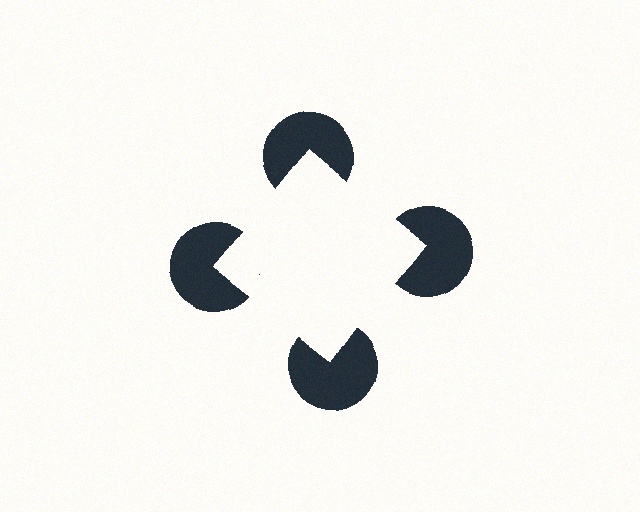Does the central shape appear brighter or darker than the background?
It typically appears slightly brighter than the background, even though no actual brightness change is drawn.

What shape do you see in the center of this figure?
An illusory square — its edges are inferred from the aligned wedge cuts in the pac-man discs, not physically drawn.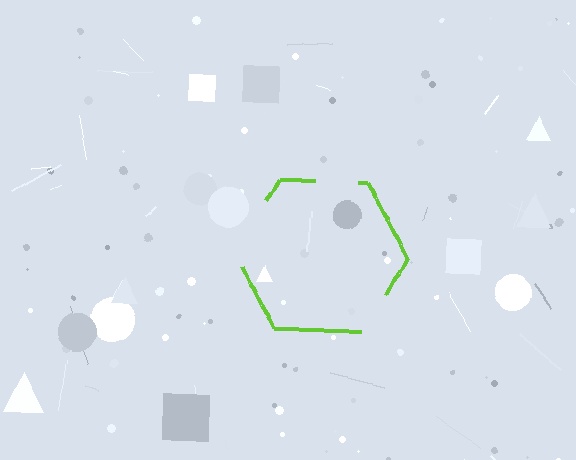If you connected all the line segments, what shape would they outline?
They would outline a hexagon.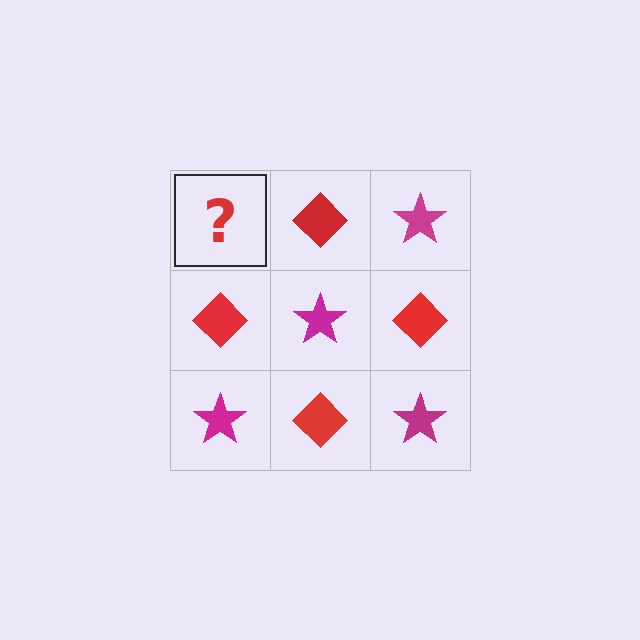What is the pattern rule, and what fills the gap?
The rule is that it alternates magenta star and red diamond in a checkerboard pattern. The gap should be filled with a magenta star.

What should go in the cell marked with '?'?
The missing cell should contain a magenta star.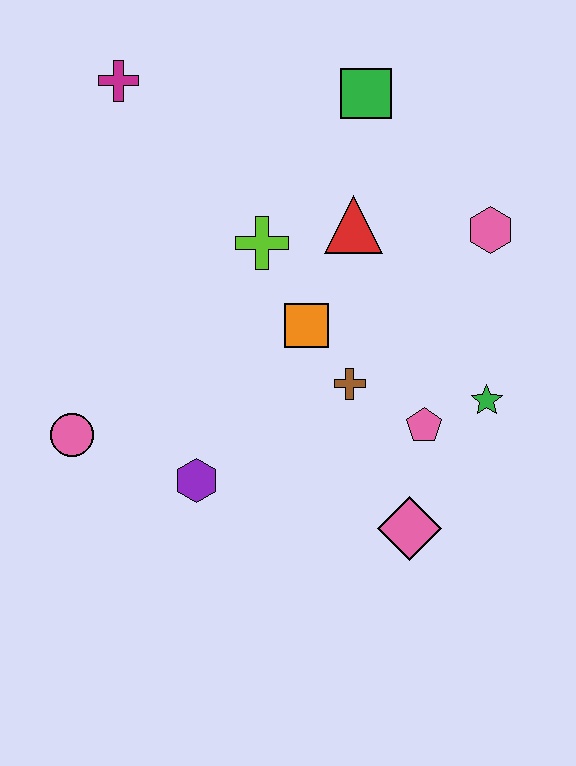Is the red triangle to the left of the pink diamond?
Yes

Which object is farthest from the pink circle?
The pink hexagon is farthest from the pink circle.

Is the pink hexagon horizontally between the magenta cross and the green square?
No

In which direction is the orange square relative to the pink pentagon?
The orange square is to the left of the pink pentagon.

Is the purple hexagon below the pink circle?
Yes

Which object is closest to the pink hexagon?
The red triangle is closest to the pink hexagon.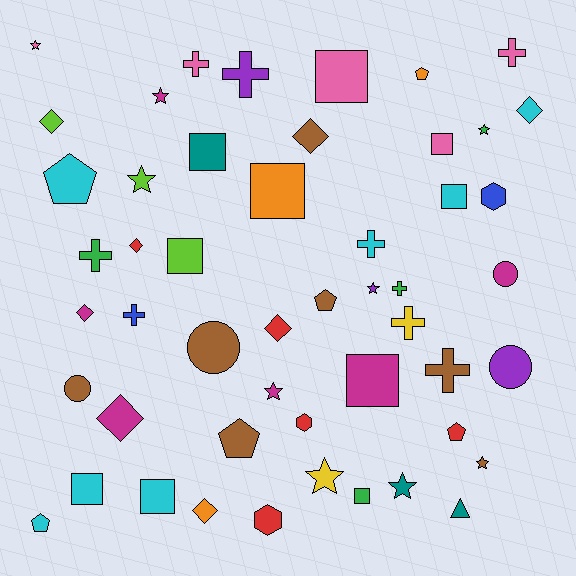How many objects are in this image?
There are 50 objects.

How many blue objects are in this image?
There are 2 blue objects.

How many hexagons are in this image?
There are 3 hexagons.